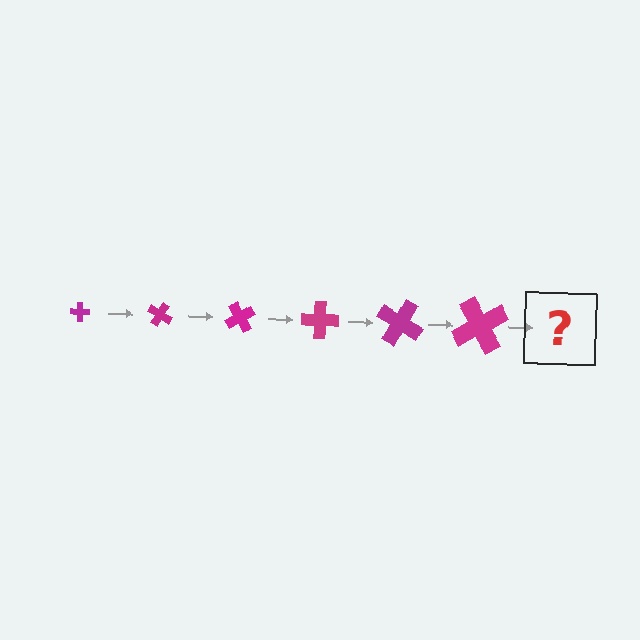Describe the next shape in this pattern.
It should be a cross, larger than the previous one and rotated 180 degrees from the start.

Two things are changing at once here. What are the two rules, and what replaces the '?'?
The two rules are that the cross grows larger each step and it rotates 30 degrees each step. The '?' should be a cross, larger than the previous one and rotated 180 degrees from the start.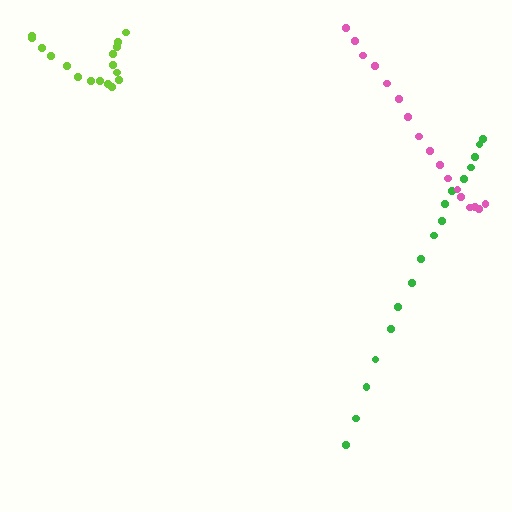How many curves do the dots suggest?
There are 3 distinct paths.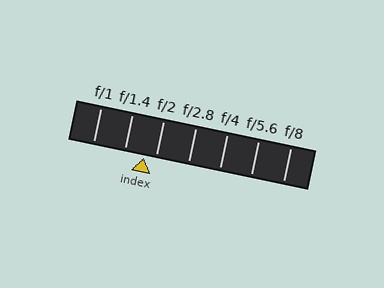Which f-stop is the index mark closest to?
The index mark is closest to f/2.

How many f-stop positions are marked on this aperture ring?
There are 7 f-stop positions marked.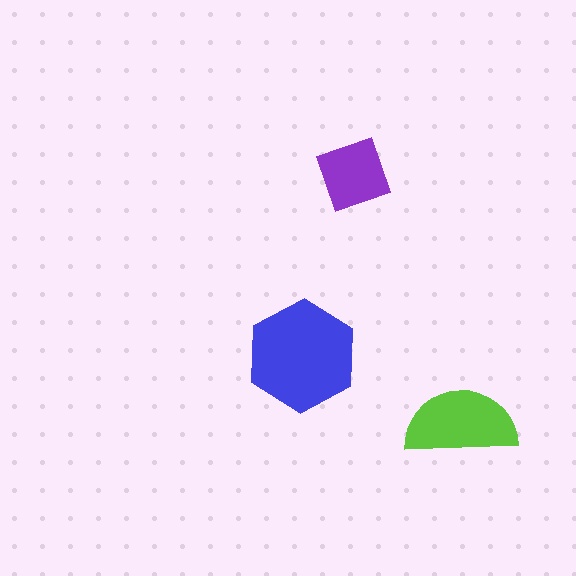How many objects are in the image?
There are 3 objects in the image.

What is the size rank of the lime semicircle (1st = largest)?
2nd.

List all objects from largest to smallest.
The blue hexagon, the lime semicircle, the purple diamond.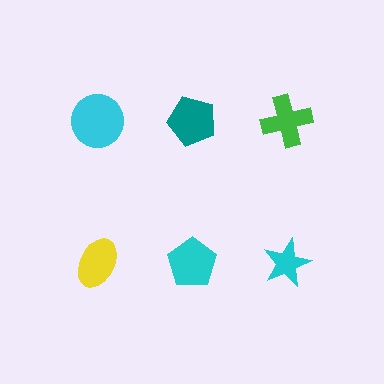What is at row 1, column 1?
A cyan circle.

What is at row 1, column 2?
A teal pentagon.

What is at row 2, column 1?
A yellow ellipse.